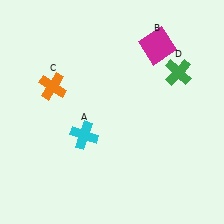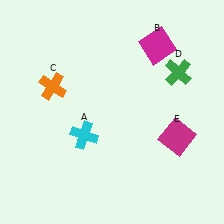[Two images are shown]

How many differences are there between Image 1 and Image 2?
There is 1 difference between the two images.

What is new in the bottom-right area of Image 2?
A magenta square (E) was added in the bottom-right area of Image 2.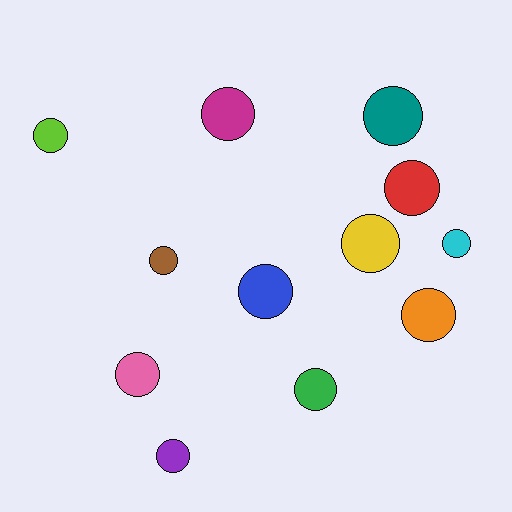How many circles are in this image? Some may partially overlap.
There are 12 circles.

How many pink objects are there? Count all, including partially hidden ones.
There is 1 pink object.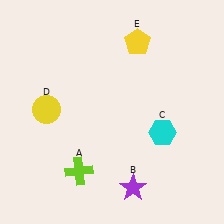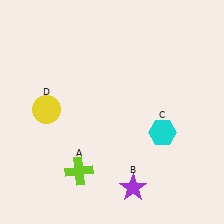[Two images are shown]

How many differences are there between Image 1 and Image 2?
There is 1 difference between the two images.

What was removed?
The yellow pentagon (E) was removed in Image 2.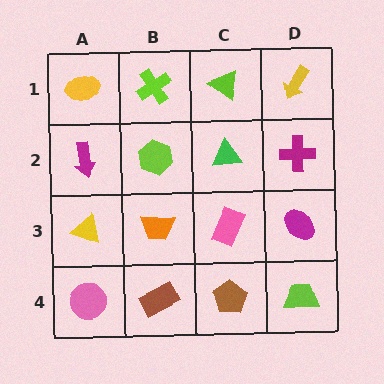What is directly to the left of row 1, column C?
A lime cross.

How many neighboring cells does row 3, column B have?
4.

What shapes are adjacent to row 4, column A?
A yellow triangle (row 3, column A), a brown rectangle (row 4, column B).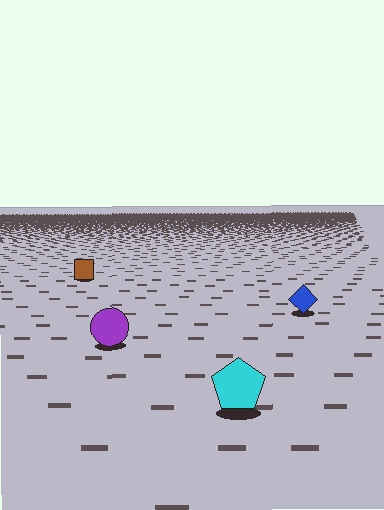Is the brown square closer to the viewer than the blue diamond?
No. The blue diamond is closer — you can tell from the texture gradient: the ground texture is coarser near it.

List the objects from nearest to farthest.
From nearest to farthest: the cyan pentagon, the purple circle, the blue diamond, the brown square.